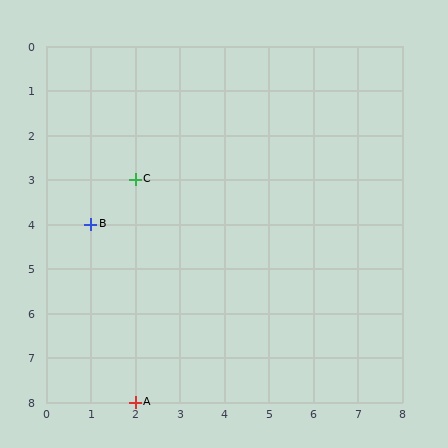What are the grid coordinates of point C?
Point C is at grid coordinates (2, 3).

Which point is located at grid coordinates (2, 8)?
Point A is at (2, 8).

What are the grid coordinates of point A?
Point A is at grid coordinates (2, 8).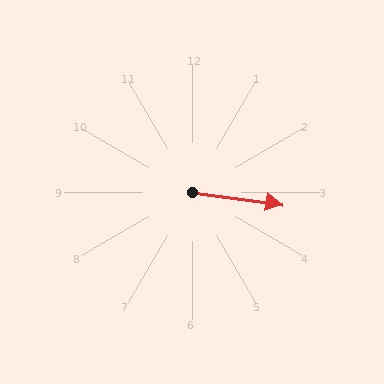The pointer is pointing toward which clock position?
Roughly 3 o'clock.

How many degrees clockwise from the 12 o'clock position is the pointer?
Approximately 98 degrees.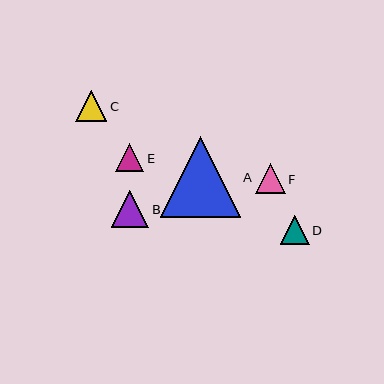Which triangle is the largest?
Triangle A is the largest with a size of approximately 80 pixels.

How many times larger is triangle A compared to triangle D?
Triangle A is approximately 2.7 times the size of triangle D.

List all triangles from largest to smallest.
From largest to smallest: A, B, C, F, D, E.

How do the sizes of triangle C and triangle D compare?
Triangle C and triangle D are approximately the same size.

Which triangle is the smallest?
Triangle E is the smallest with a size of approximately 28 pixels.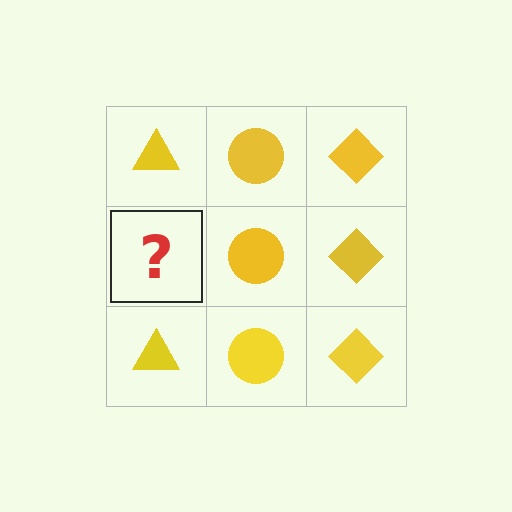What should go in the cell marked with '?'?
The missing cell should contain a yellow triangle.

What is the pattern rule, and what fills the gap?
The rule is that each column has a consistent shape. The gap should be filled with a yellow triangle.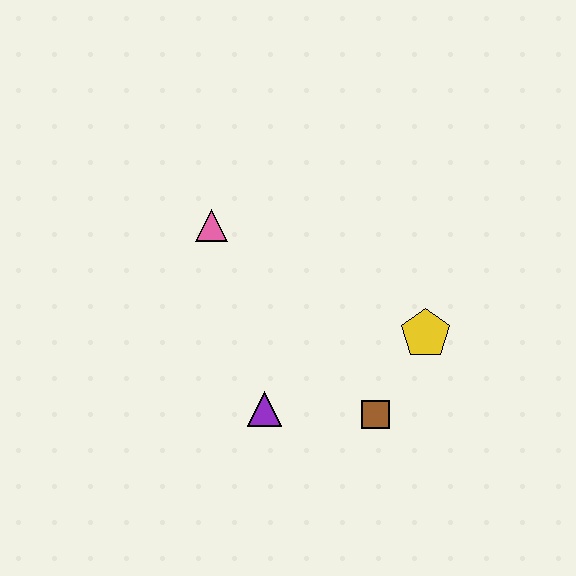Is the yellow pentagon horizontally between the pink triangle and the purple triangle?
No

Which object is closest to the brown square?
The yellow pentagon is closest to the brown square.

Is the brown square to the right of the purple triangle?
Yes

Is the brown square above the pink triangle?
No